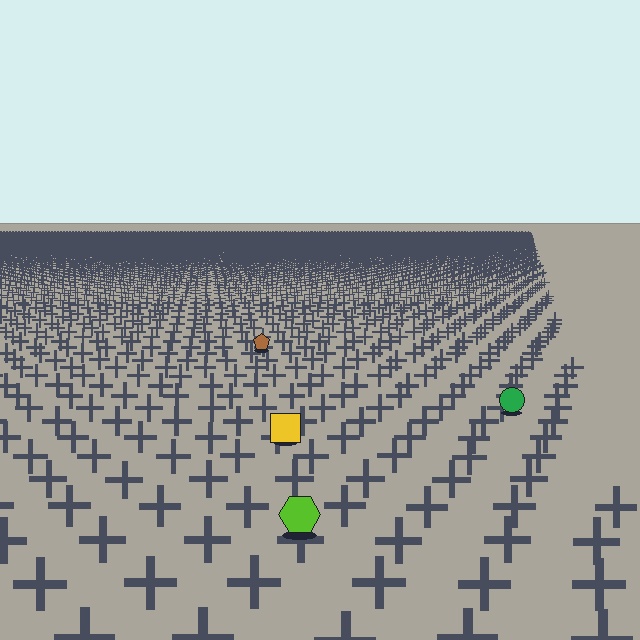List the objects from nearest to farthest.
From nearest to farthest: the lime hexagon, the yellow square, the green circle, the brown pentagon.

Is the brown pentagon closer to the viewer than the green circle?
No. The green circle is closer — you can tell from the texture gradient: the ground texture is coarser near it.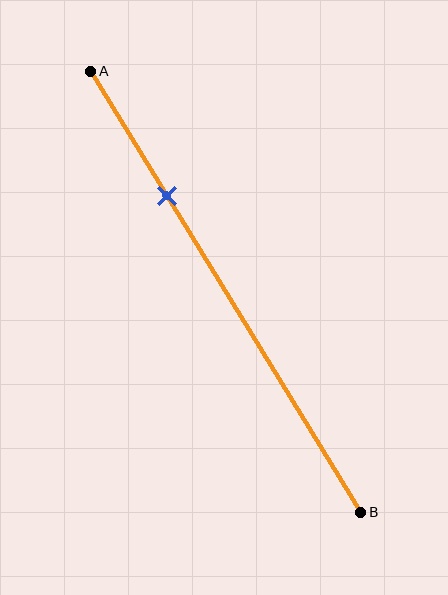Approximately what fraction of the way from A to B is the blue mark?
The blue mark is approximately 30% of the way from A to B.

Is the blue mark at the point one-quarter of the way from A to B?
No, the mark is at about 30% from A, not at the 25% one-quarter point.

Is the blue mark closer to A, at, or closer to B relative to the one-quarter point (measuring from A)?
The blue mark is closer to point B than the one-quarter point of segment AB.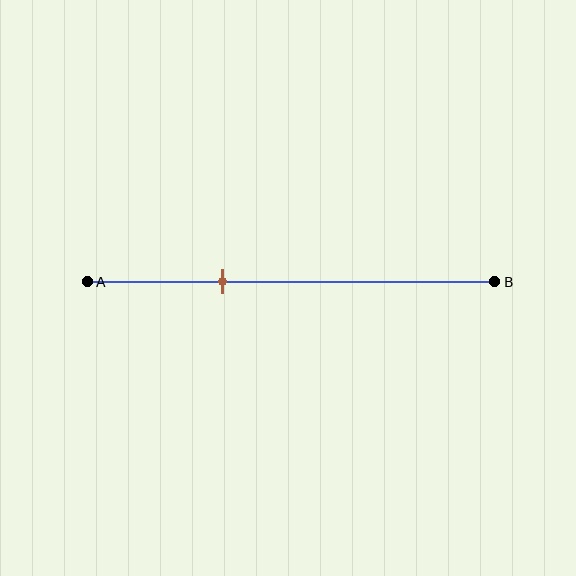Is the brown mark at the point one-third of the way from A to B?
Yes, the mark is approximately at the one-third point.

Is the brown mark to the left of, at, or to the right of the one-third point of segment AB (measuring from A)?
The brown mark is approximately at the one-third point of segment AB.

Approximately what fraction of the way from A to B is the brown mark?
The brown mark is approximately 35% of the way from A to B.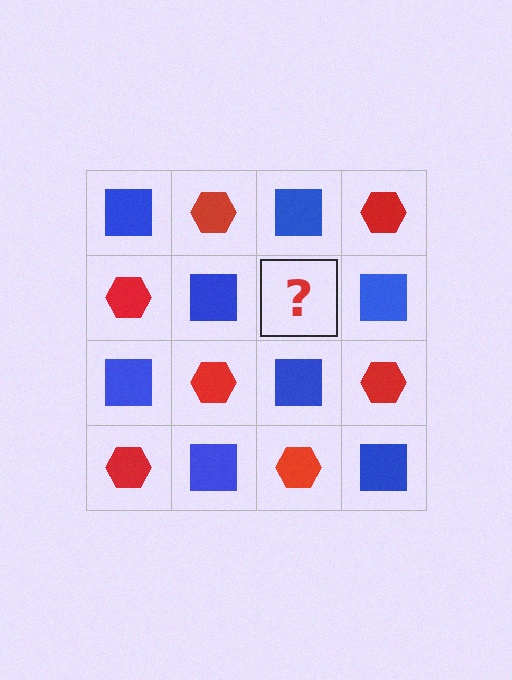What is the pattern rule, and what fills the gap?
The rule is that it alternates blue square and red hexagon in a checkerboard pattern. The gap should be filled with a red hexagon.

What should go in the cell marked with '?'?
The missing cell should contain a red hexagon.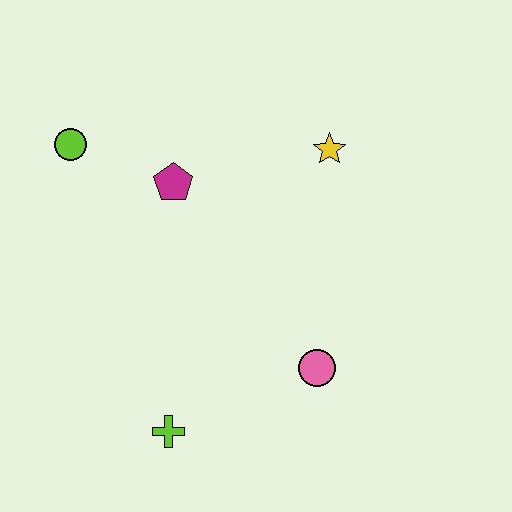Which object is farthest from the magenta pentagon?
The lime cross is farthest from the magenta pentagon.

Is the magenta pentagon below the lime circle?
Yes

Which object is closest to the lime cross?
The pink circle is closest to the lime cross.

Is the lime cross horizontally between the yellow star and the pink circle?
No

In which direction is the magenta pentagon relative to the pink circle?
The magenta pentagon is above the pink circle.